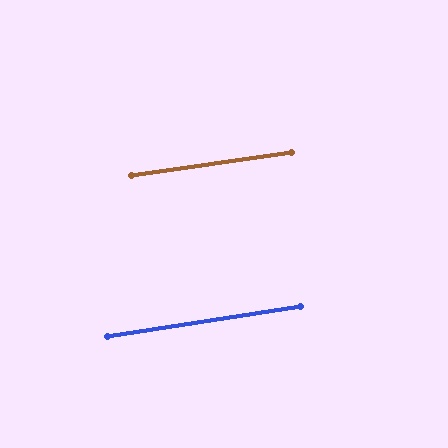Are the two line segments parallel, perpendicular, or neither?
Parallel — their directions differ by only 0.7°.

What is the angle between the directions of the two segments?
Approximately 1 degree.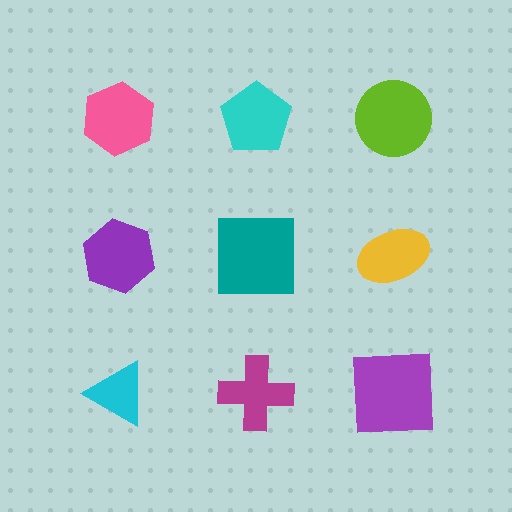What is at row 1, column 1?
A pink hexagon.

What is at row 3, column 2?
A magenta cross.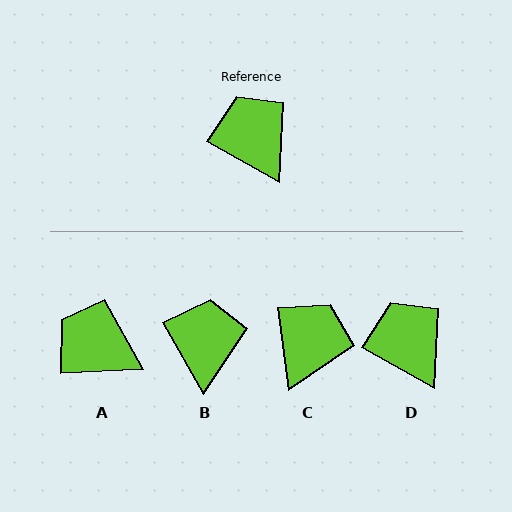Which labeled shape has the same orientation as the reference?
D.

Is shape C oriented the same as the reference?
No, it is off by about 53 degrees.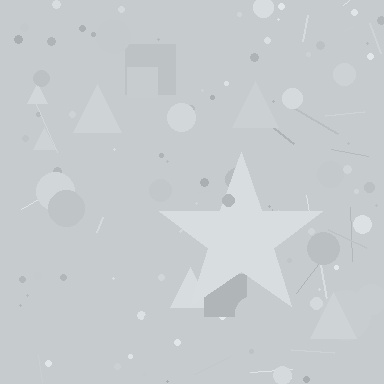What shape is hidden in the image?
A star is hidden in the image.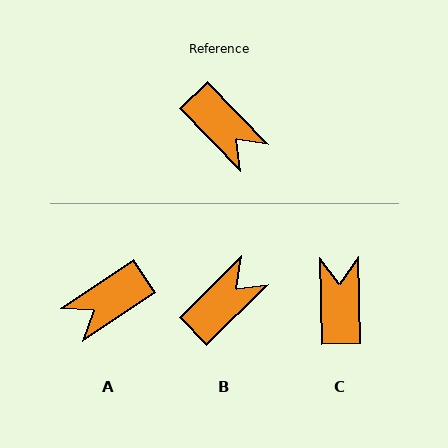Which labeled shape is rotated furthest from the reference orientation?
C, about 138 degrees away.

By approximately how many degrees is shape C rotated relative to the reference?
Approximately 138 degrees counter-clockwise.